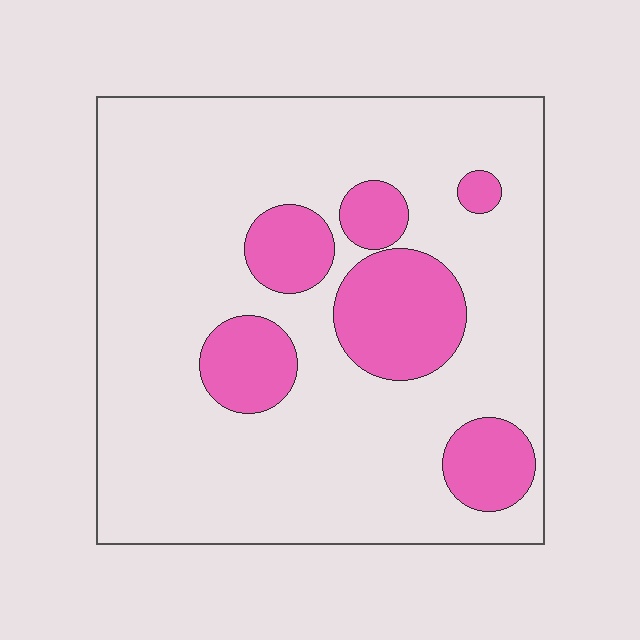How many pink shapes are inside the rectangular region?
6.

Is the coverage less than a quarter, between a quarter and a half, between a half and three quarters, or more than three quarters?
Less than a quarter.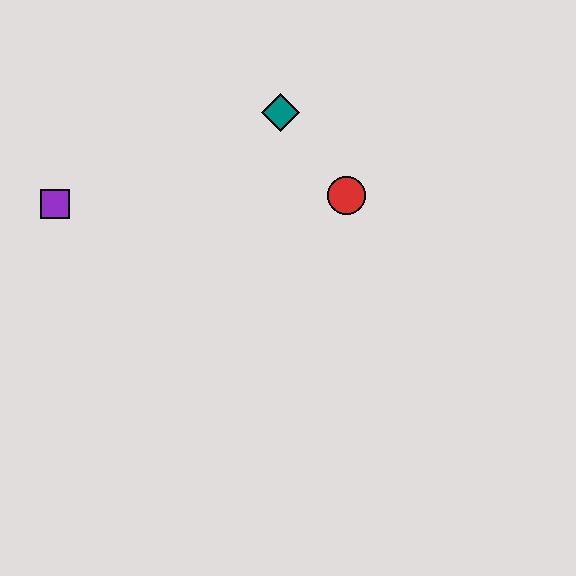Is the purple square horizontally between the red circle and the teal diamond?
No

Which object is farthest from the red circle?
The purple square is farthest from the red circle.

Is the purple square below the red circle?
Yes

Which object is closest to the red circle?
The teal diamond is closest to the red circle.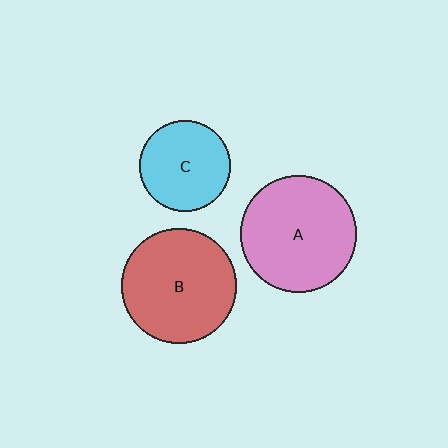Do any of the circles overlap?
No, none of the circles overlap.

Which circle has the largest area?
Circle A (pink).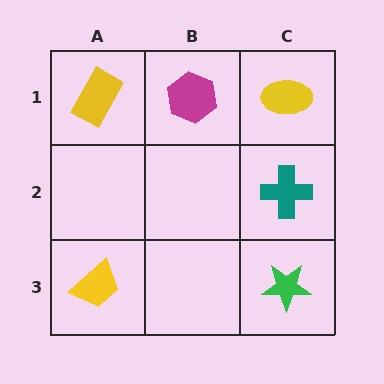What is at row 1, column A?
A yellow rectangle.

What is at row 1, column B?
A magenta hexagon.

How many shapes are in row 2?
1 shape.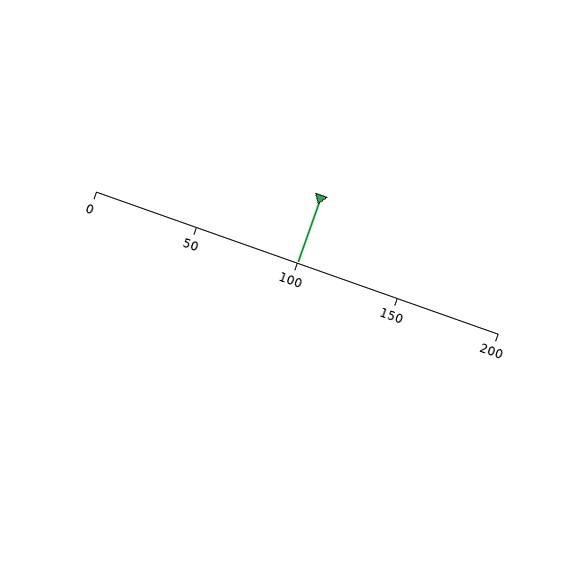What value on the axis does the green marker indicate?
The marker indicates approximately 100.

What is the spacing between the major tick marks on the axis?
The major ticks are spaced 50 apart.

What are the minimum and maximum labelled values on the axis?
The axis runs from 0 to 200.